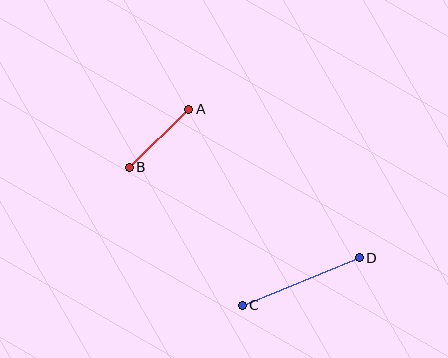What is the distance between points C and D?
The distance is approximately 126 pixels.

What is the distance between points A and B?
The distance is approximately 83 pixels.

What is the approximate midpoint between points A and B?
The midpoint is at approximately (159, 138) pixels.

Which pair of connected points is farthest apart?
Points C and D are farthest apart.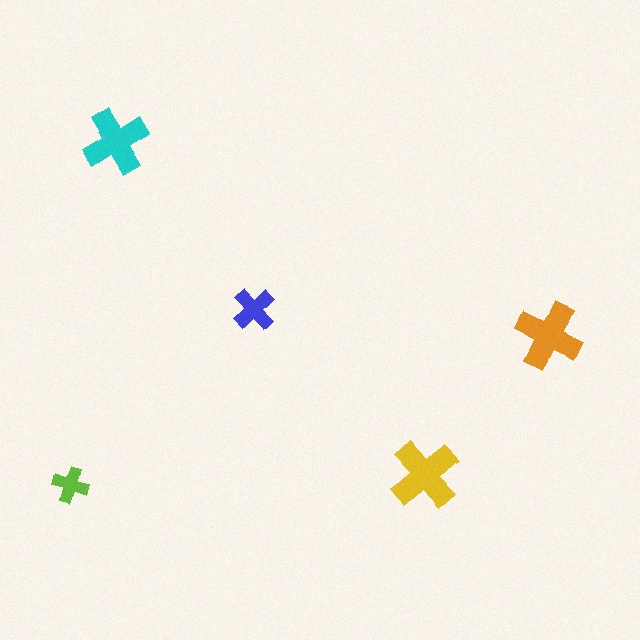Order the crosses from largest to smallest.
the yellow one, the orange one, the cyan one, the blue one, the lime one.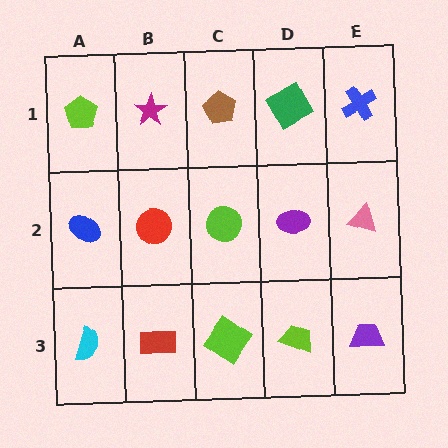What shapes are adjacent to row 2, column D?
A green square (row 1, column D), a lime trapezoid (row 3, column D), a lime circle (row 2, column C), a pink triangle (row 2, column E).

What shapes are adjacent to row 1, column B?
A red circle (row 2, column B), a lime pentagon (row 1, column A), a brown pentagon (row 1, column C).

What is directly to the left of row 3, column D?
A lime diamond.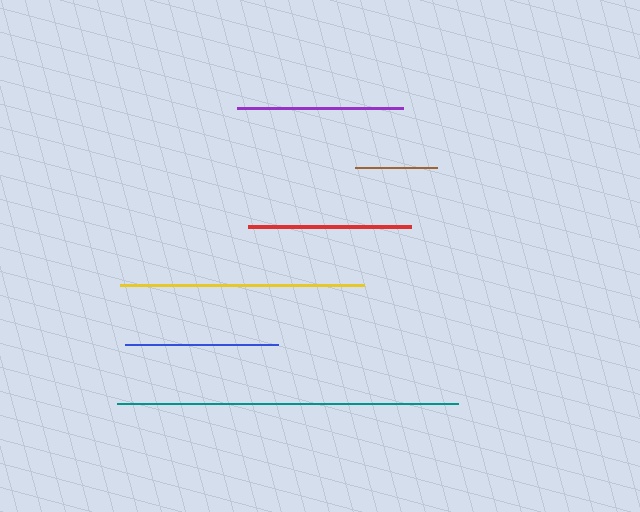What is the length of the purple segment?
The purple segment is approximately 166 pixels long.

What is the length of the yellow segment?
The yellow segment is approximately 244 pixels long.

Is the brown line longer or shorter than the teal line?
The teal line is longer than the brown line.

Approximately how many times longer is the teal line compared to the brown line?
The teal line is approximately 4.2 times the length of the brown line.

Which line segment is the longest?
The teal line is the longest at approximately 340 pixels.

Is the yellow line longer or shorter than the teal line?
The teal line is longer than the yellow line.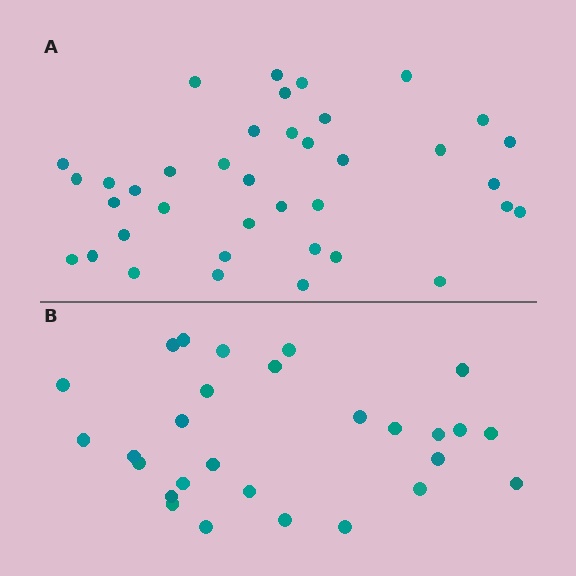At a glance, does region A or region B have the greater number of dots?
Region A (the top region) has more dots.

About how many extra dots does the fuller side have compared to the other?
Region A has roughly 10 or so more dots than region B.